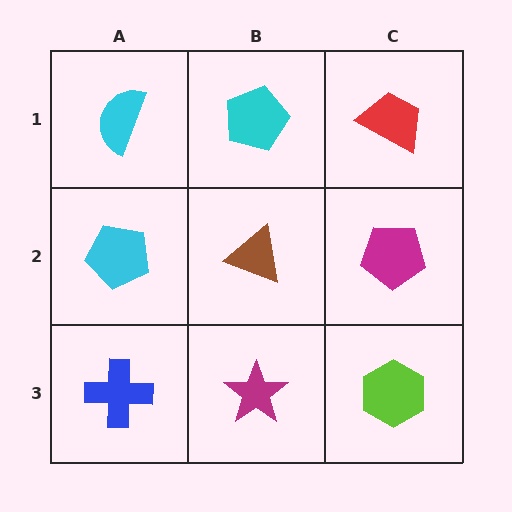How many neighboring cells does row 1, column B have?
3.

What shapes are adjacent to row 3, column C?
A magenta pentagon (row 2, column C), a magenta star (row 3, column B).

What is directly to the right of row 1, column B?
A red trapezoid.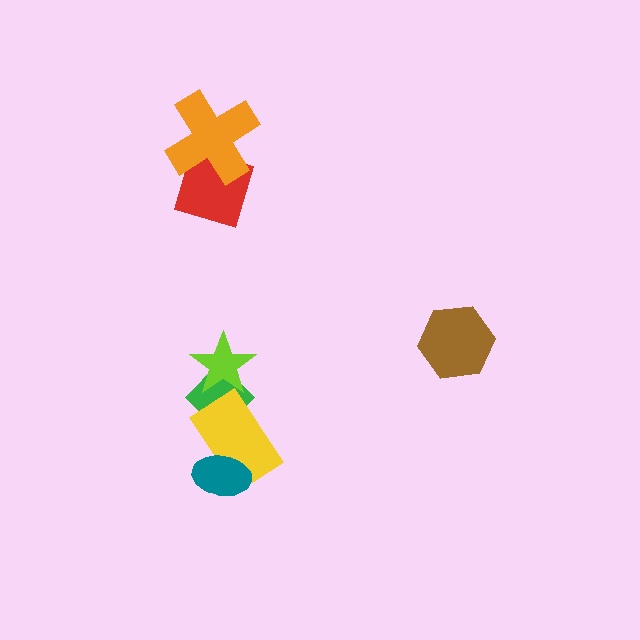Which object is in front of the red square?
The orange cross is in front of the red square.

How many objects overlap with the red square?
1 object overlaps with the red square.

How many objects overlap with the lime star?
1 object overlaps with the lime star.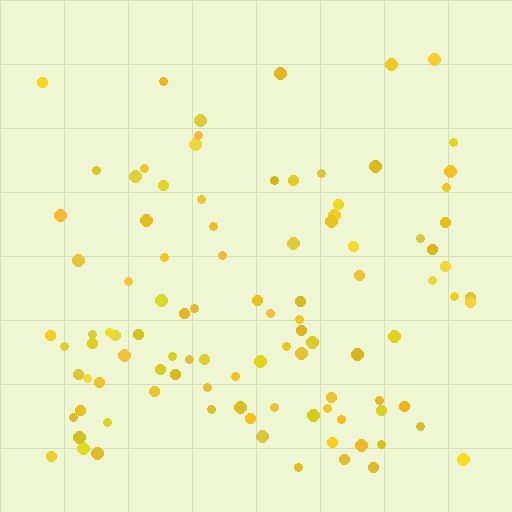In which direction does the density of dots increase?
From top to bottom, with the bottom side densest.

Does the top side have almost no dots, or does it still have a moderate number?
Still a moderate number, just noticeably fewer than the bottom.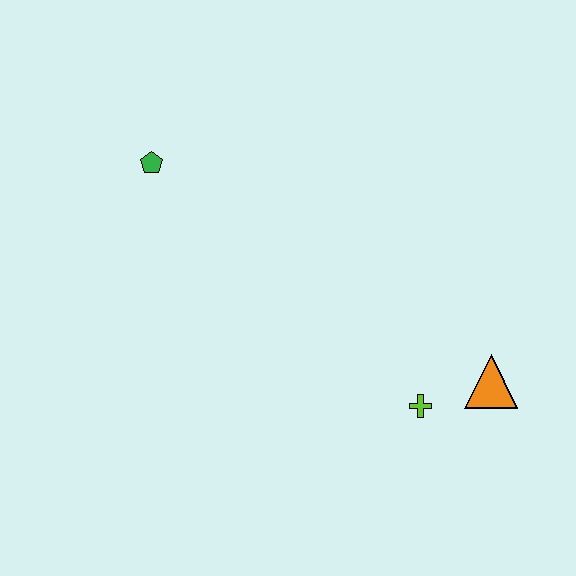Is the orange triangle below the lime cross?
No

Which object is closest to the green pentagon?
The lime cross is closest to the green pentagon.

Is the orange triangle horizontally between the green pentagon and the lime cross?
No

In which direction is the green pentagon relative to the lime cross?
The green pentagon is to the left of the lime cross.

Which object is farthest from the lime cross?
The green pentagon is farthest from the lime cross.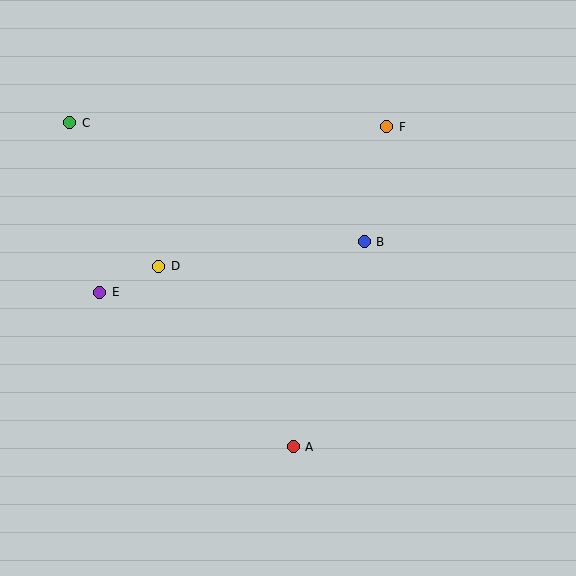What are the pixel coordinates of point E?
Point E is at (100, 292).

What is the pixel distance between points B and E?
The distance between B and E is 269 pixels.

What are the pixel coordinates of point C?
Point C is at (70, 123).